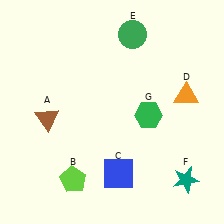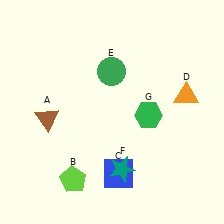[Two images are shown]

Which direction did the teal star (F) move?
The teal star (F) moved left.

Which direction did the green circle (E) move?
The green circle (E) moved down.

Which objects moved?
The objects that moved are: the green circle (E), the teal star (F).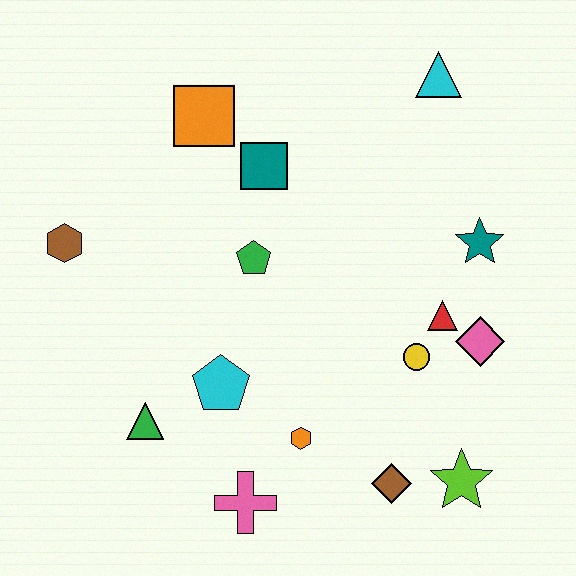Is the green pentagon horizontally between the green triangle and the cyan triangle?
Yes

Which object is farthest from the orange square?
The lime star is farthest from the orange square.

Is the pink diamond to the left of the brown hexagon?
No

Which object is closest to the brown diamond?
The lime star is closest to the brown diamond.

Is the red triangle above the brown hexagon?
No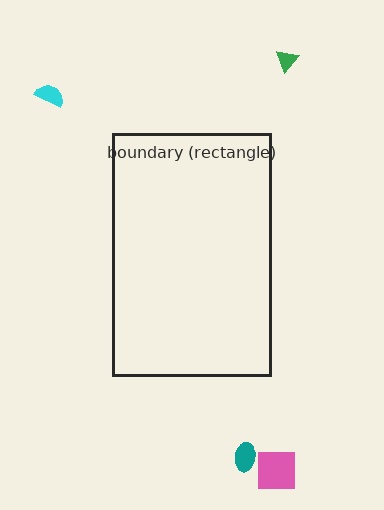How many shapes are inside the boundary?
0 inside, 4 outside.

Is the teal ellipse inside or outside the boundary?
Outside.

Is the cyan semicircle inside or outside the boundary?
Outside.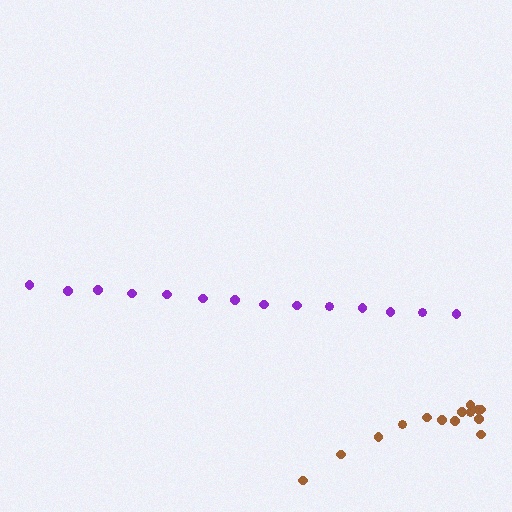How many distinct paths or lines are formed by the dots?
There are 2 distinct paths.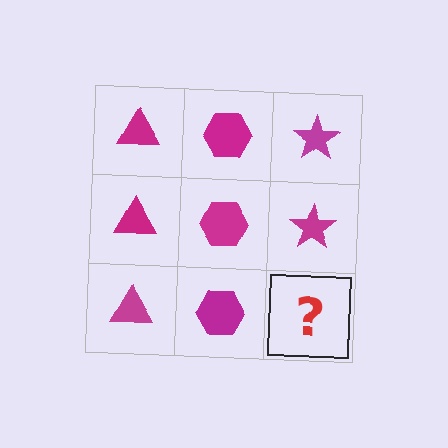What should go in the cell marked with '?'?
The missing cell should contain a magenta star.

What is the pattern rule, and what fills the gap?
The rule is that each column has a consistent shape. The gap should be filled with a magenta star.